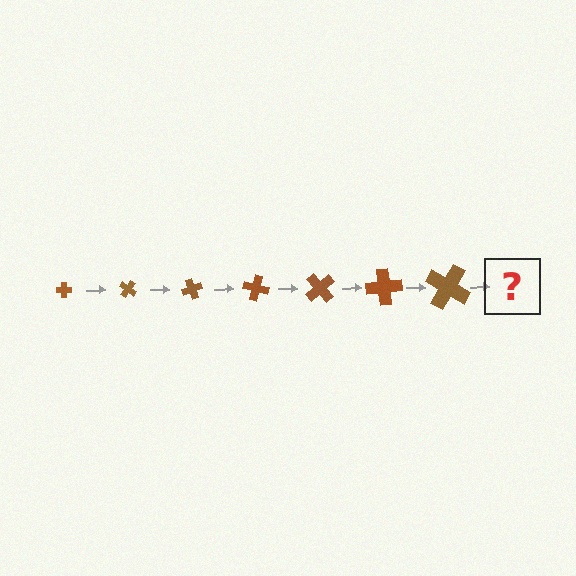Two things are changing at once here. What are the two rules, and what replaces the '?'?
The two rules are that the cross grows larger each step and it rotates 35 degrees each step. The '?' should be a cross, larger than the previous one and rotated 245 degrees from the start.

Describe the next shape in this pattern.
It should be a cross, larger than the previous one and rotated 245 degrees from the start.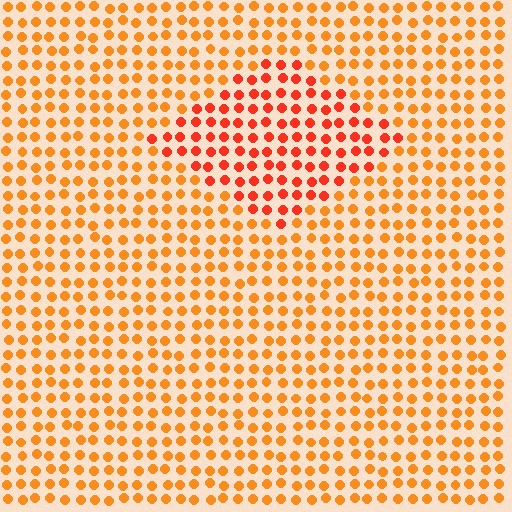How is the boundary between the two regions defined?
The boundary is defined purely by a slight shift in hue (about 26 degrees). Spacing, size, and orientation are identical on both sides.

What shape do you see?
I see a diamond.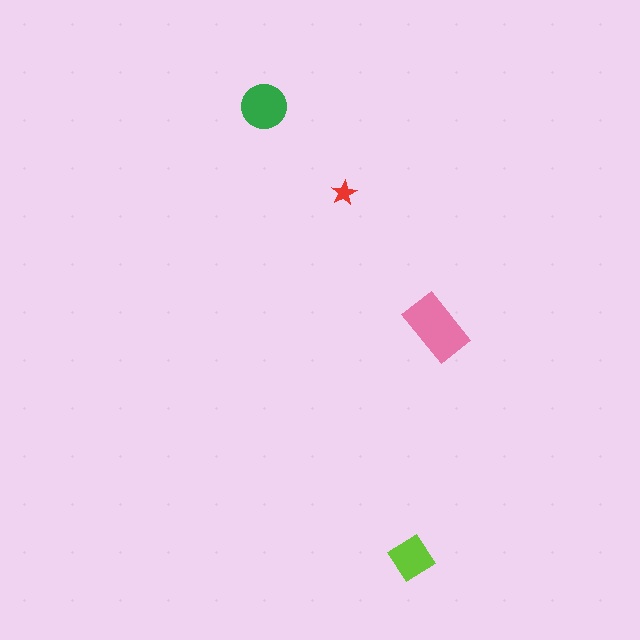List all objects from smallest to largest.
The red star, the lime diamond, the green circle, the pink rectangle.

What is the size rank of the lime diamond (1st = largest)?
3rd.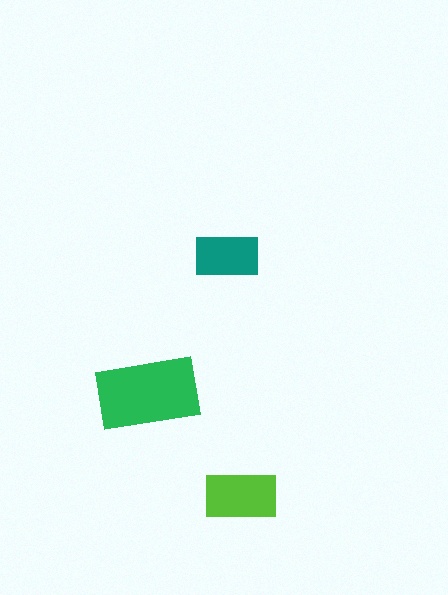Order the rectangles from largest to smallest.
the green one, the lime one, the teal one.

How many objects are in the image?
There are 3 objects in the image.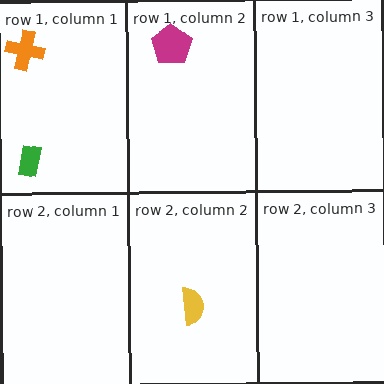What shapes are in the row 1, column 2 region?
The magenta pentagon.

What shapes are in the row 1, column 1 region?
The orange cross, the green rectangle.